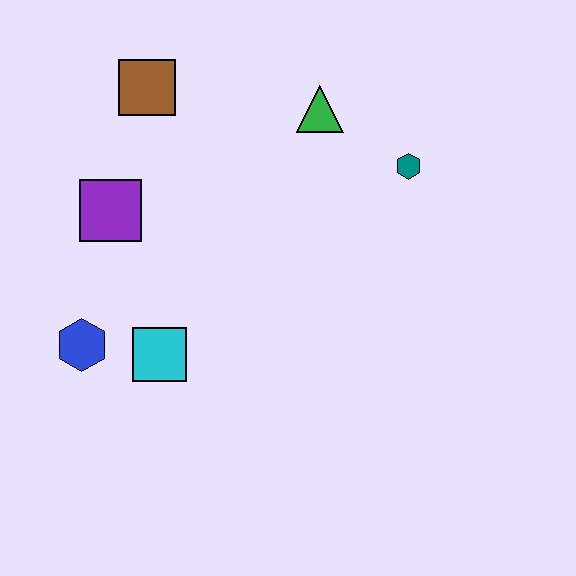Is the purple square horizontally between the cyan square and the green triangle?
No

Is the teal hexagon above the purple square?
Yes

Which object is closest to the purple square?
The brown square is closest to the purple square.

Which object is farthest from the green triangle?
The blue hexagon is farthest from the green triangle.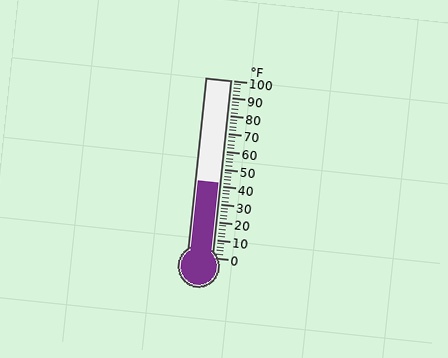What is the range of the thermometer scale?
The thermometer scale ranges from 0°F to 100°F.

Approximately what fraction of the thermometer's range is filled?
The thermometer is filled to approximately 40% of its range.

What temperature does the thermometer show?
The thermometer shows approximately 42°F.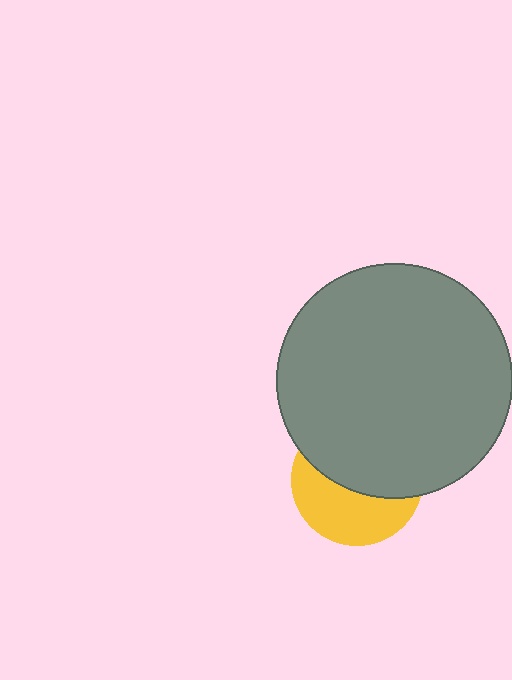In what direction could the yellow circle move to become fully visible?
The yellow circle could move down. That would shift it out from behind the gray circle entirely.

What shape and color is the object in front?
The object in front is a gray circle.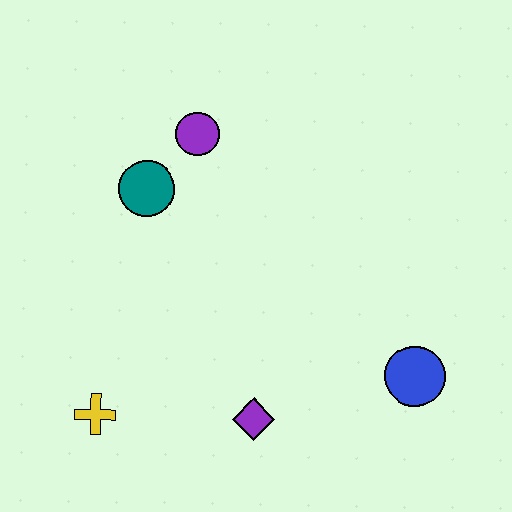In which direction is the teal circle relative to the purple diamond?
The teal circle is above the purple diamond.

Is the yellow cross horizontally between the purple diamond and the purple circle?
No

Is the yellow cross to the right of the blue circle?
No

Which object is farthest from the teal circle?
The blue circle is farthest from the teal circle.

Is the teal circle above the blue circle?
Yes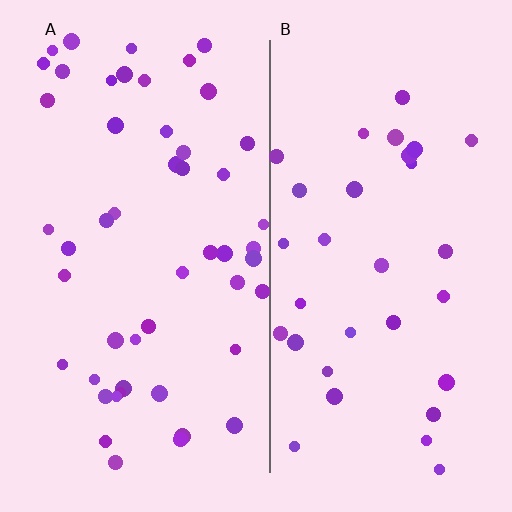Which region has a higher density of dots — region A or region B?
A (the left).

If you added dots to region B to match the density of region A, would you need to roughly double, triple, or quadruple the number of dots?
Approximately double.